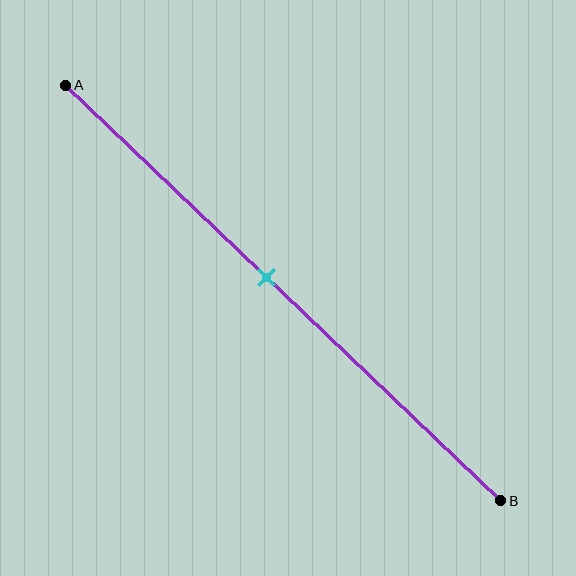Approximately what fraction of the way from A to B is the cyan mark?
The cyan mark is approximately 45% of the way from A to B.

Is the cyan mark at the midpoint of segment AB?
No, the mark is at about 45% from A, not at the 50% midpoint.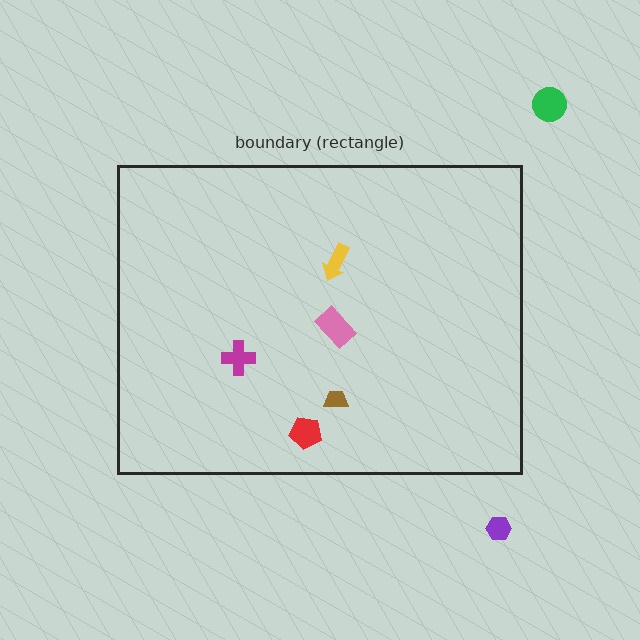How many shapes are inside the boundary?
5 inside, 2 outside.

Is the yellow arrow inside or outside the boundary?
Inside.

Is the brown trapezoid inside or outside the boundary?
Inside.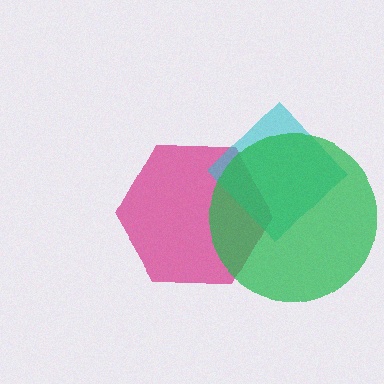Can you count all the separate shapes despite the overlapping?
Yes, there are 3 separate shapes.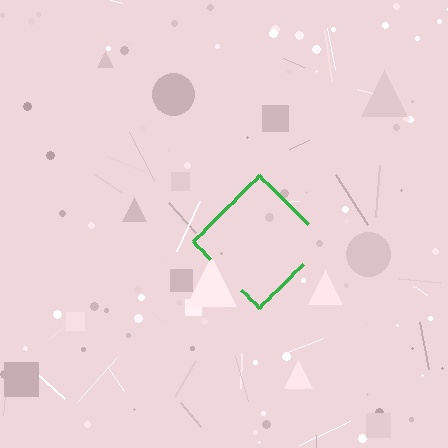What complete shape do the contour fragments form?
The contour fragments form a diamond.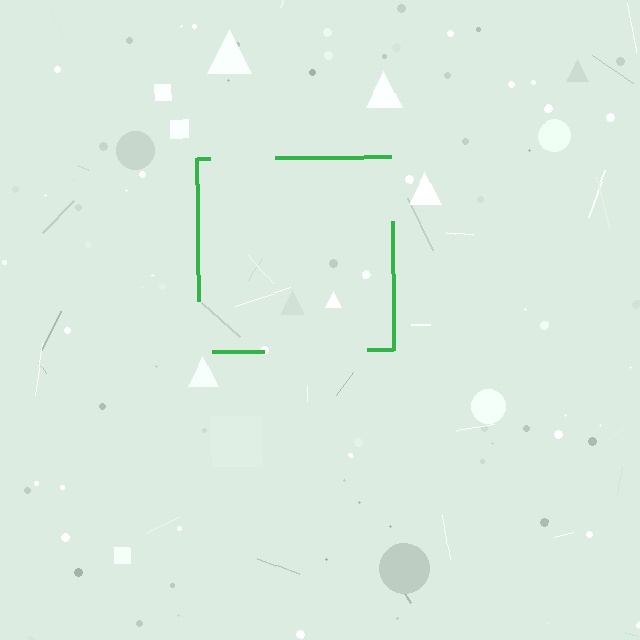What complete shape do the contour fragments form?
The contour fragments form a square.